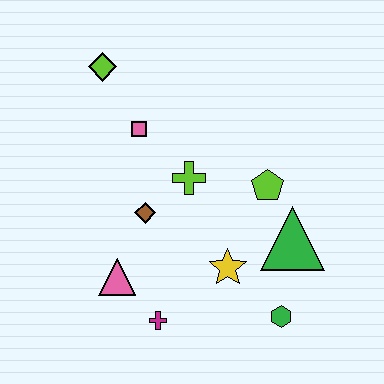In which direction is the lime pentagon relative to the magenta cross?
The lime pentagon is above the magenta cross.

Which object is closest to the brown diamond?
The lime cross is closest to the brown diamond.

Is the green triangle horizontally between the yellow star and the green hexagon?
No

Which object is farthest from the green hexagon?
The lime diamond is farthest from the green hexagon.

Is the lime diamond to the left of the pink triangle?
Yes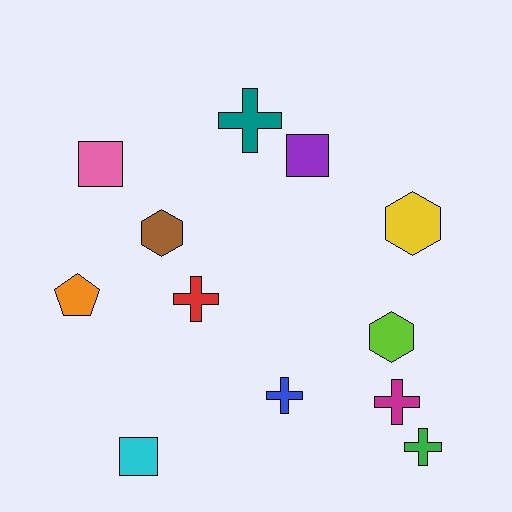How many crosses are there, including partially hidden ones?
There are 5 crosses.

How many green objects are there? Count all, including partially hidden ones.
There is 1 green object.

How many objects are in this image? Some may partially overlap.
There are 12 objects.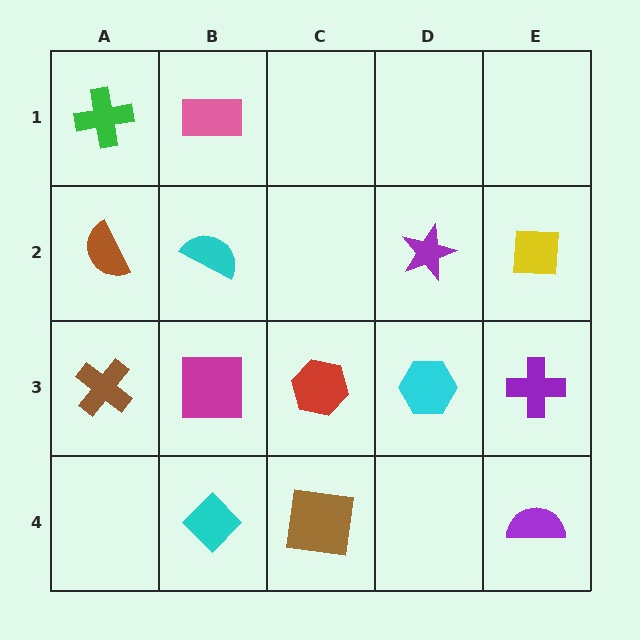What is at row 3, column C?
A red hexagon.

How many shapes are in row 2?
4 shapes.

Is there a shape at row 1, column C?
No, that cell is empty.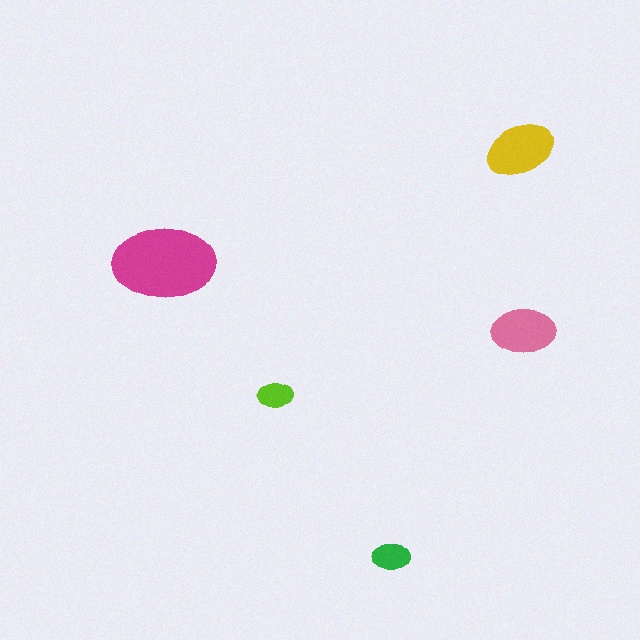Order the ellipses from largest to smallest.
the magenta one, the yellow one, the pink one, the green one, the lime one.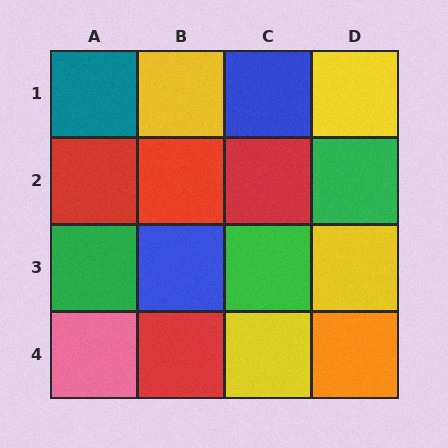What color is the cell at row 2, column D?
Green.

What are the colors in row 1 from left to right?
Teal, yellow, blue, yellow.